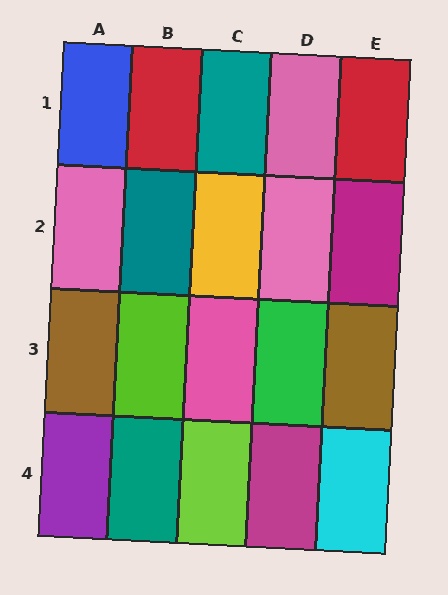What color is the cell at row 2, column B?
Teal.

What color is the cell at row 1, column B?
Red.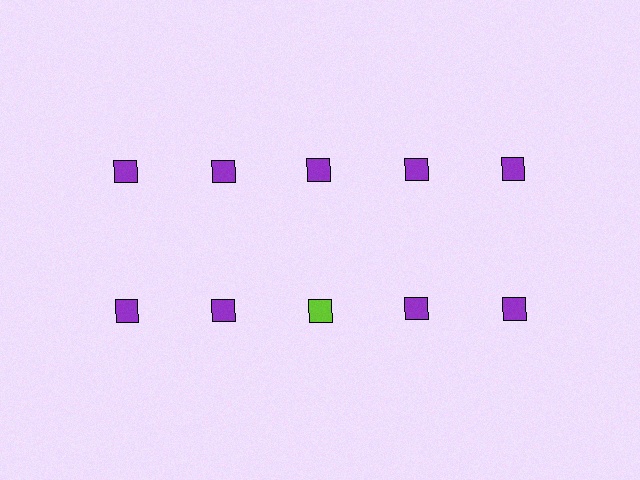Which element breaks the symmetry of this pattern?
The lime square in the second row, center column breaks the symmetry. All other shapes are purple squares.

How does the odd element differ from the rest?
It has a different color: lime instead of purple.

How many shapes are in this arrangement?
There are 10 shapes arranged in a grid pattern.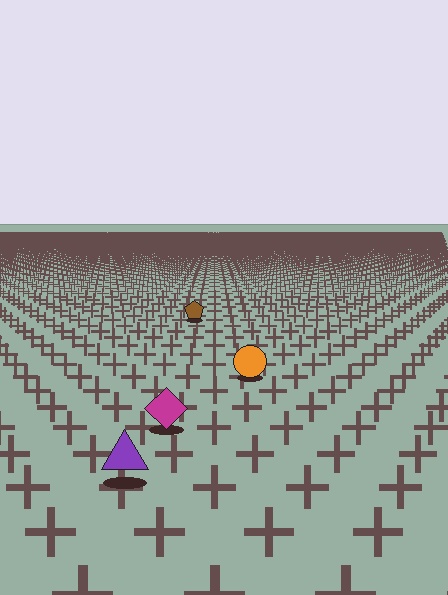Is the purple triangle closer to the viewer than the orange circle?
Yes. The purple triangle is closer — you can tell from the texture gradient: the ground texture is coarser near it.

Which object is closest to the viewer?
The purple triangle is closest. The texture marks near it are larger and more spread out.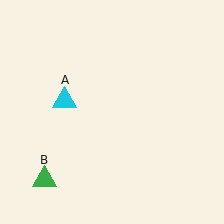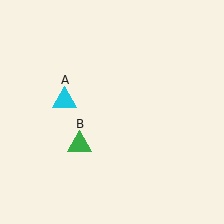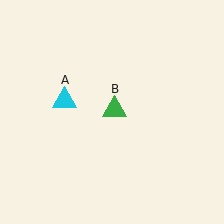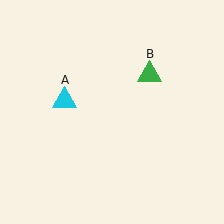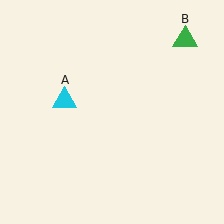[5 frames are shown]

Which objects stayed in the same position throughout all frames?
Cyan triangle (object A) remained stationary.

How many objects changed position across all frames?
1 object changed position: green triangle (object B).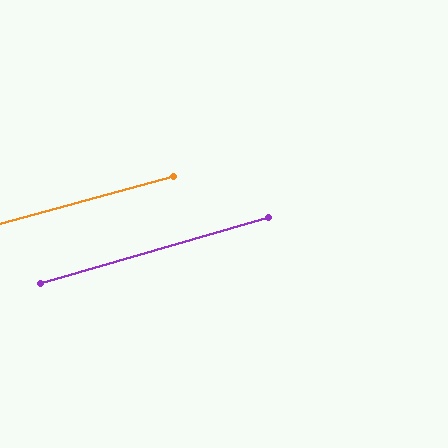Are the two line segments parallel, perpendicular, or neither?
Parallel — their directions differ by only 1.0°.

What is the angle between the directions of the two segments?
Approximately 1 degree.